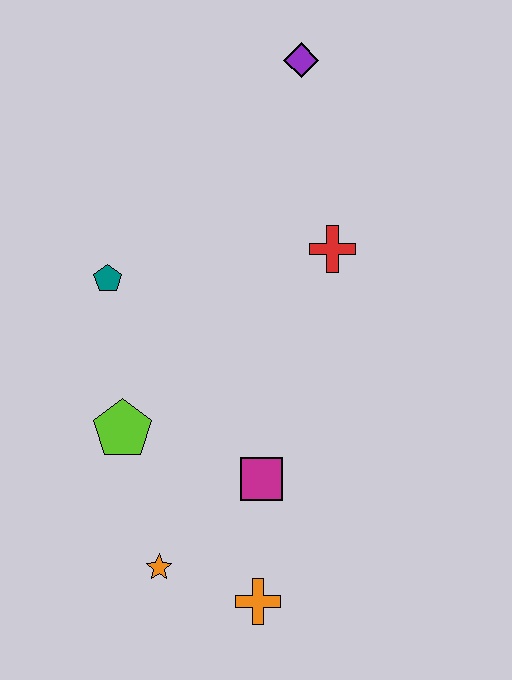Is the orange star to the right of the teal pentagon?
Yes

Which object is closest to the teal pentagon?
The lime pentagon is closest to the teal pentagon.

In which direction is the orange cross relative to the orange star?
The orange cross is to the right of the orange star.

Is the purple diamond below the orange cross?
No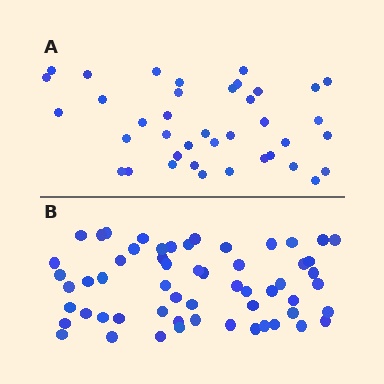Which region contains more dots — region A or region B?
Region B (the bottom region) has more dots.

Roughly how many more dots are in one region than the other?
Region B has approximately 20 more dots than region A.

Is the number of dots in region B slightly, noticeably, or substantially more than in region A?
Region B has substantially more. The ratio is roughly 1.5 to 1.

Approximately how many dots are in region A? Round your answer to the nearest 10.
About 40 dots. (The exact count is 39, which rounds to 40.)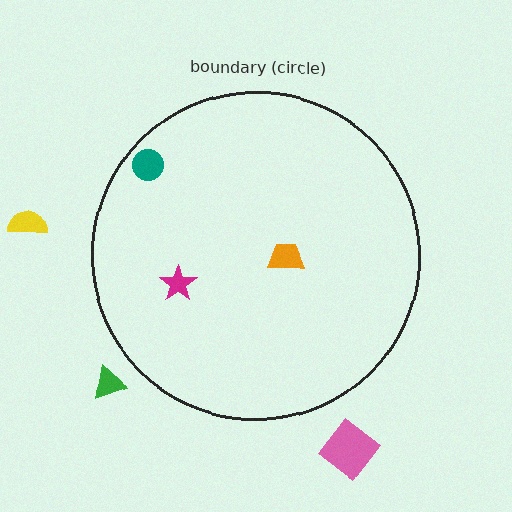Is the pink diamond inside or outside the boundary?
Outside.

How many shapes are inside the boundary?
3 inside, 3 outside.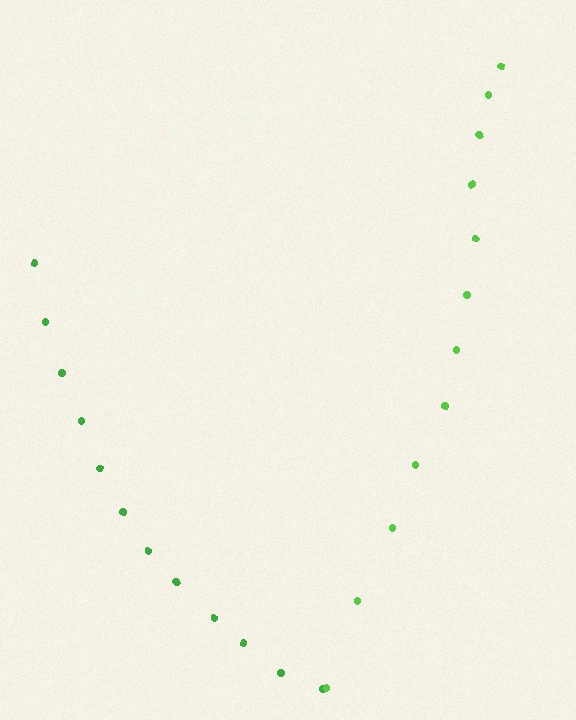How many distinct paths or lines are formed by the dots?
There are 2 distinct paths.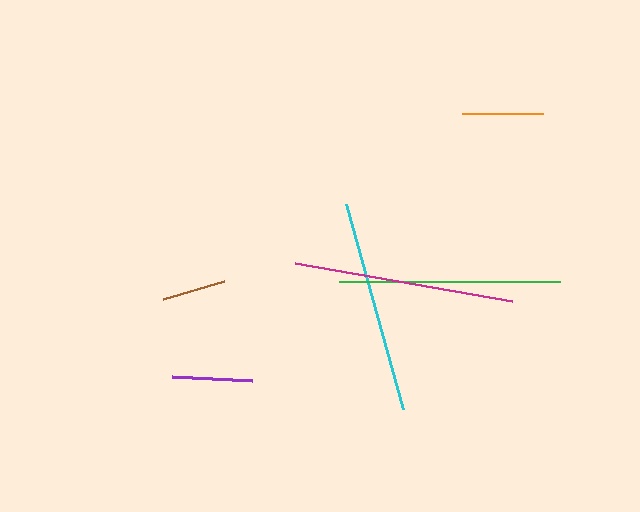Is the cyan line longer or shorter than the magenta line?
The magenta line is longer than the cyan line.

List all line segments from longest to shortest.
From longest to shortest: green, magenta, cyan, orange, purple, brown.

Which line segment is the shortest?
The brown line is the shortest at approximately 64 pixels.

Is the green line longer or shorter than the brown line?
The green line is longer than the brown line.